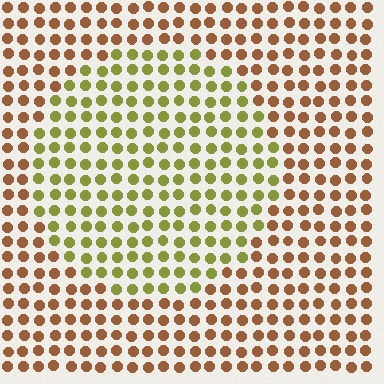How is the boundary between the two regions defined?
The boundary is defined purely by a slight shift in hue (about 50 degrees). Spacing, size, and orientation are identical on both sides.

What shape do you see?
I see a circle.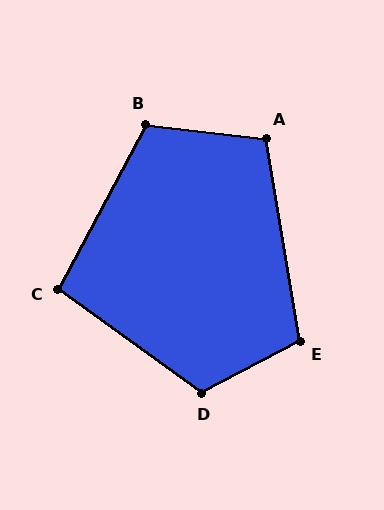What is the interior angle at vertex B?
Approximately 111 degrees (obtuse).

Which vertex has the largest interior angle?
D, at approximately 117 degrees.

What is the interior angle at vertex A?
Approximately 106 degrees (obtuse).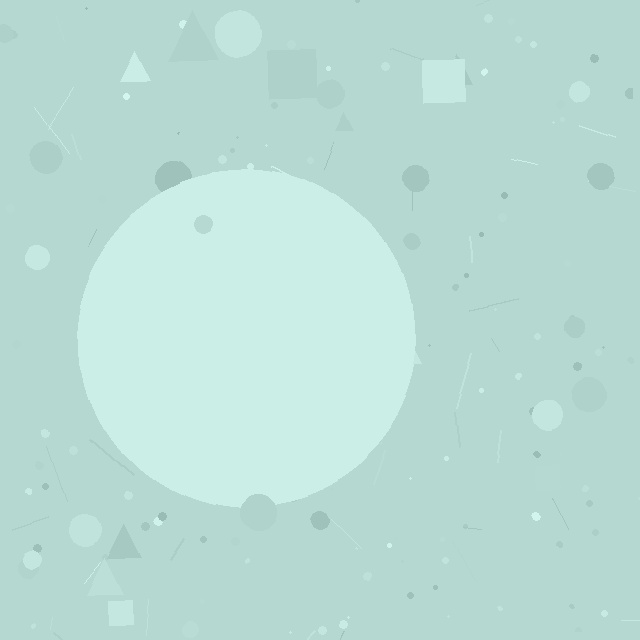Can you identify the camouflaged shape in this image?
The camouflaged shape is a circle.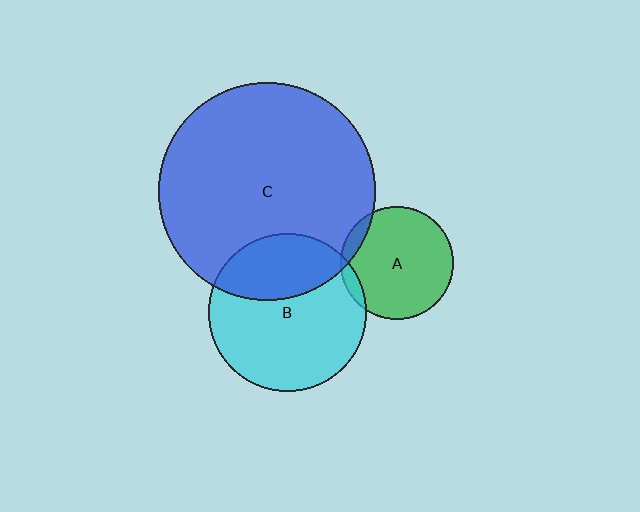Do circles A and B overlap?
Yes.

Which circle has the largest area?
Circle C (blue).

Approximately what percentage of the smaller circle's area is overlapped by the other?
Approximately 5%.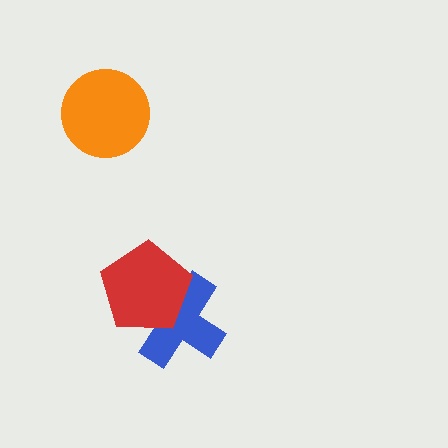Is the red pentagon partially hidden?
No, no other shape covers it.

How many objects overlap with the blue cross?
1 object overlaps with the blue cross.